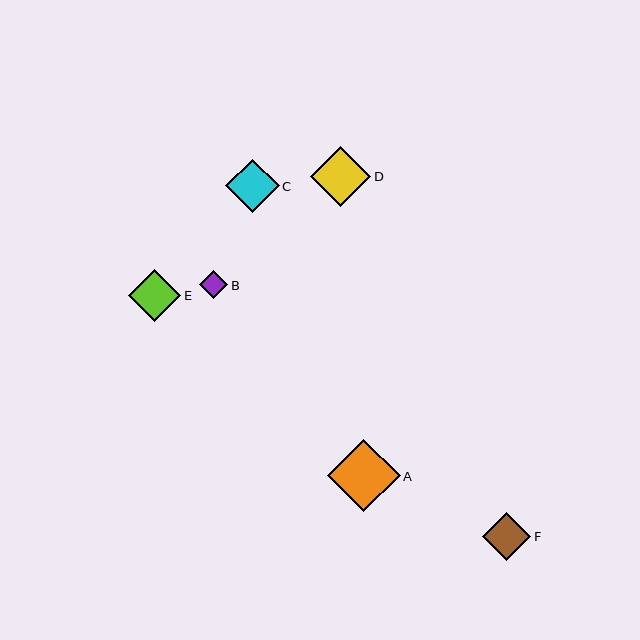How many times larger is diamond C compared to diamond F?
Diamond C is approximately 1.1 times the size of diamond F.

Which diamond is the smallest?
Diamond B is the smallest with a size of approximately 28 pixels.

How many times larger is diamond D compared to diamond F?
Diamond D is approximately 1.3 times the size of diamond F.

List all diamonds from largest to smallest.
From largest to smallest: A, D, C, E, F, B.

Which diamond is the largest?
Diamond A is the largest with a size of approximately 72 pixels.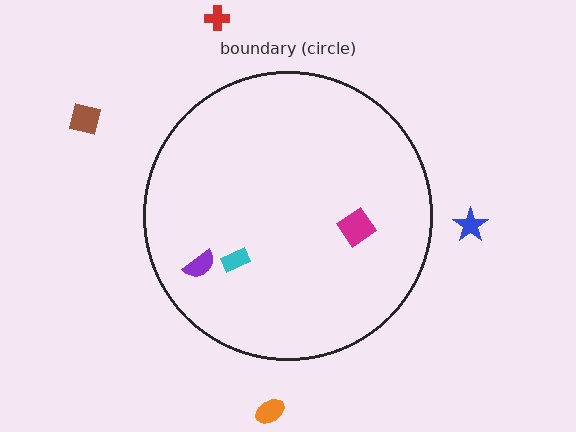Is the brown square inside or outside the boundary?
Outside.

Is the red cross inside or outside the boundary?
Outside.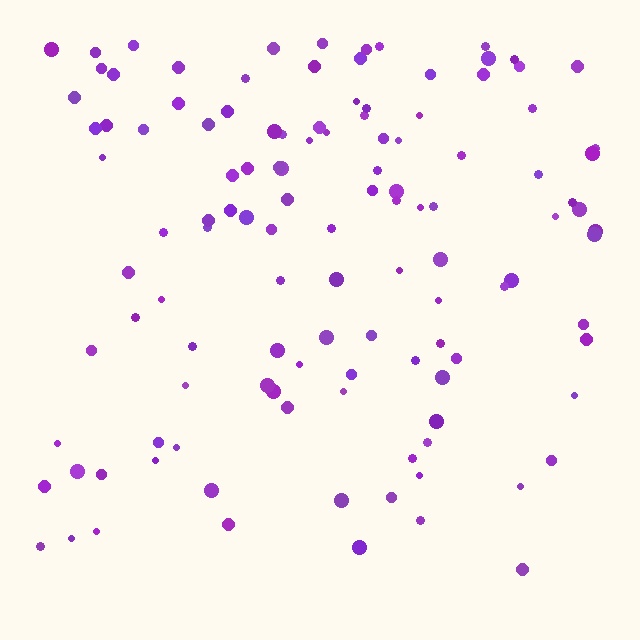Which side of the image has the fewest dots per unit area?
The bottom.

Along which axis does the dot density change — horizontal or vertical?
Vertical.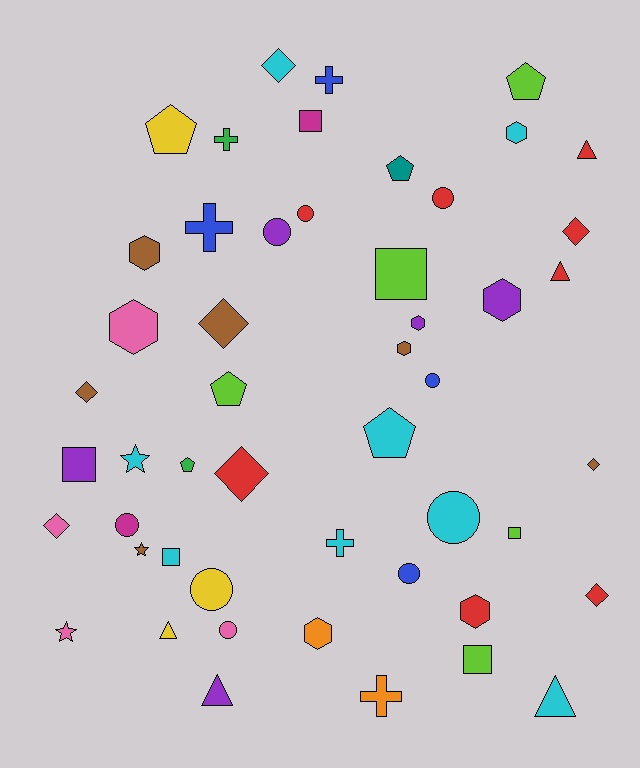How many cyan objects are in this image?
There are 8 cyan objects.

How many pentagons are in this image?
There are 6 pentagons.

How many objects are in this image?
There are 50 objects.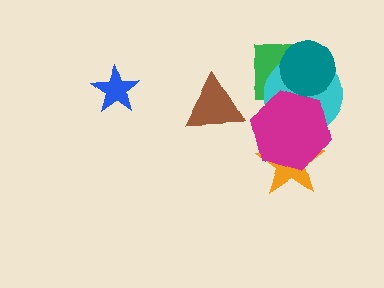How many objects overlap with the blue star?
0 objects overlap with the blue star.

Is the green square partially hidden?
Yes, it is partially covered by another shape.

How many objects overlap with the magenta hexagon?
3 objects overlap with the magenta hexagon.